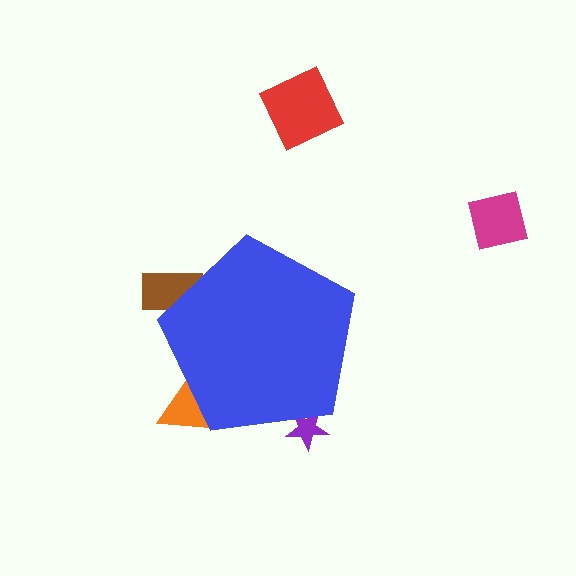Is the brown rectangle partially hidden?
Yes, the brown rectangle is partially hidden behind the blue pentagon.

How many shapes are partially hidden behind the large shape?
3 shapes are partially hidden.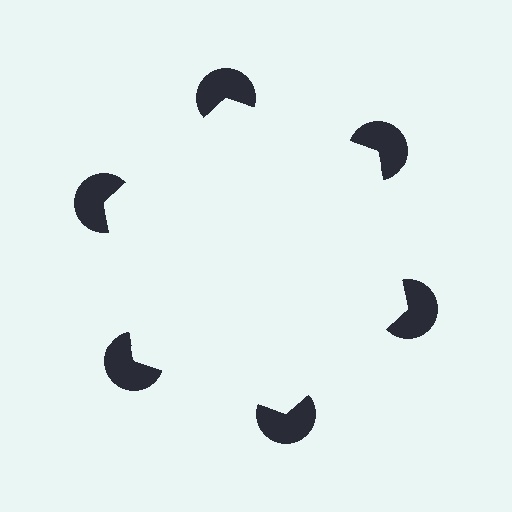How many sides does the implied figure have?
6 sides.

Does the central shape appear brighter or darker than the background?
It typically appears slightly brighter than the background, even though no actual brightness change is drawn.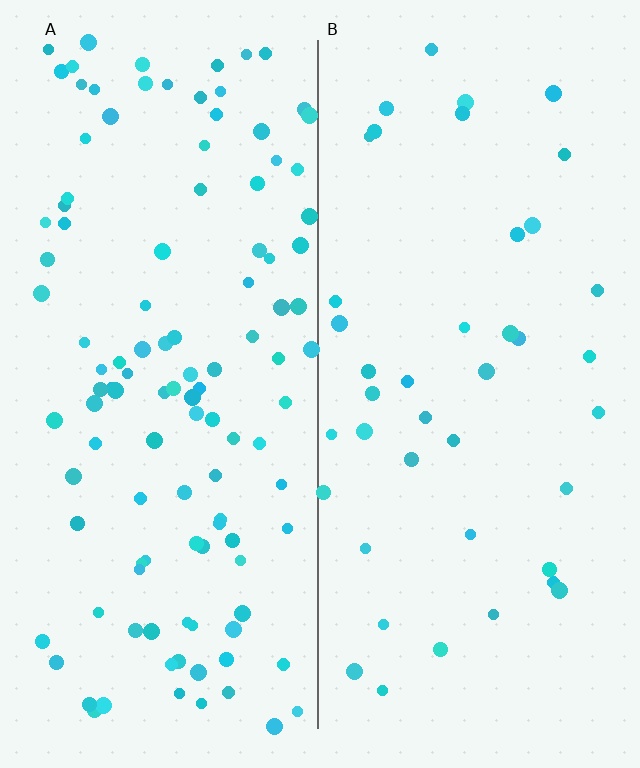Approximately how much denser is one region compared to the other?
Approximately 2.8× — region A over region B.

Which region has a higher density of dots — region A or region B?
A (the left).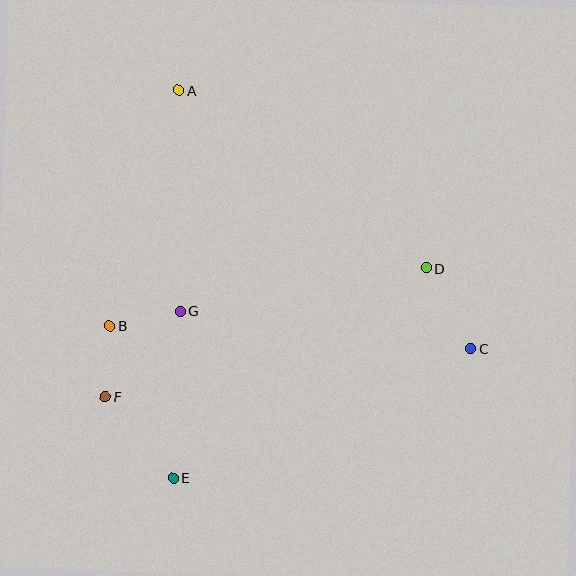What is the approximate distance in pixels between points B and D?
The distance between B and D is approximately 322 pixels.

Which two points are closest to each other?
Points B and F are closest to each other.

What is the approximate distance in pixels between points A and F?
The distance between A and F is approximately 315 pixels.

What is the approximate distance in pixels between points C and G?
The distance between C and G is approximately 293 pixels.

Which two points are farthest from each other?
Points A and C are farthest from each other.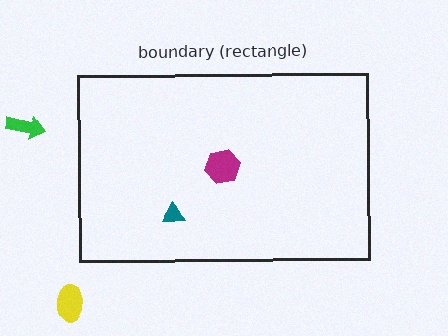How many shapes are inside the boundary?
2 inside, 2 outside.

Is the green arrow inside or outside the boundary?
Outside.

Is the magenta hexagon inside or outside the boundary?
Inside.